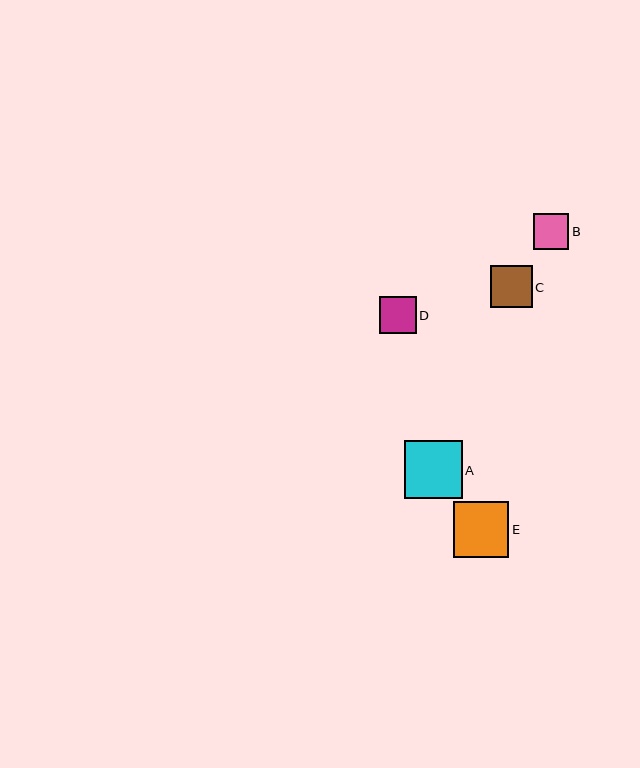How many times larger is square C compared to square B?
Square C is approximately 1.2 times the size of square B.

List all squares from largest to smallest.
From largest to smallest: A, E, C, D, B.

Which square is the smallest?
Square B is the smallest with a size of approximately 36 pixels.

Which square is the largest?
Square A is the largest with a size of approximately 58 pixels.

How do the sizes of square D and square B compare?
Square D and square B are approximately the same size.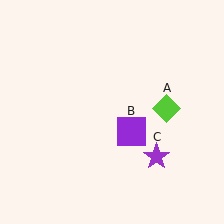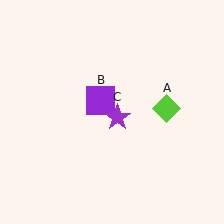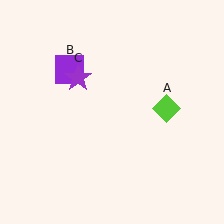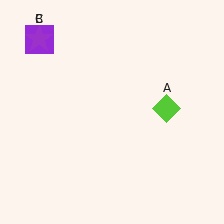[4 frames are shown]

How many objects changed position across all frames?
2 objects changed position: purple square (object B), purple star (object C).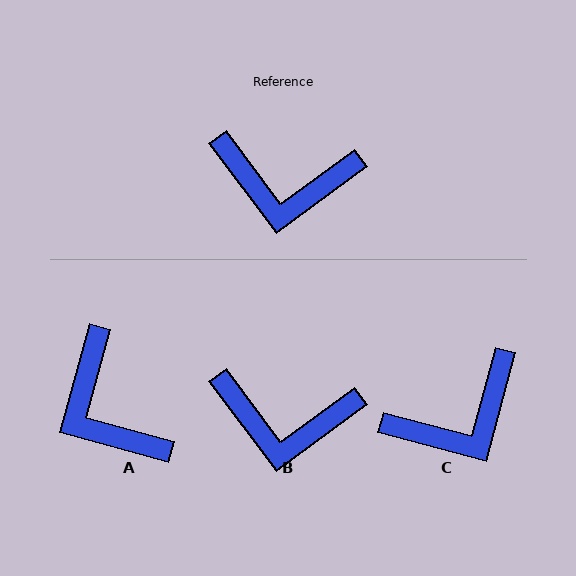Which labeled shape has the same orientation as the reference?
B.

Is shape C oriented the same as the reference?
No, it is off by about 38 degrees.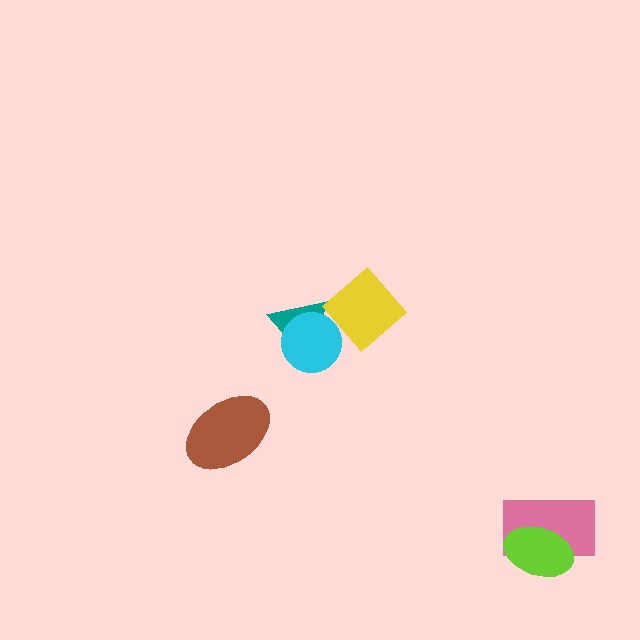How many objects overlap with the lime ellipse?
1 object overlaps with the lime ellipse.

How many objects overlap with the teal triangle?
2 objects overlap with the teal triangle.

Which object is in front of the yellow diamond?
The cyan circle is in front of the yellow diamond.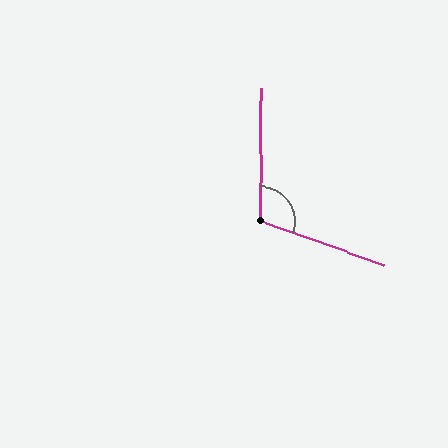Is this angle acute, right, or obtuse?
It is obtuse.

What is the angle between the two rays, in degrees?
Approximately 109 degrees.